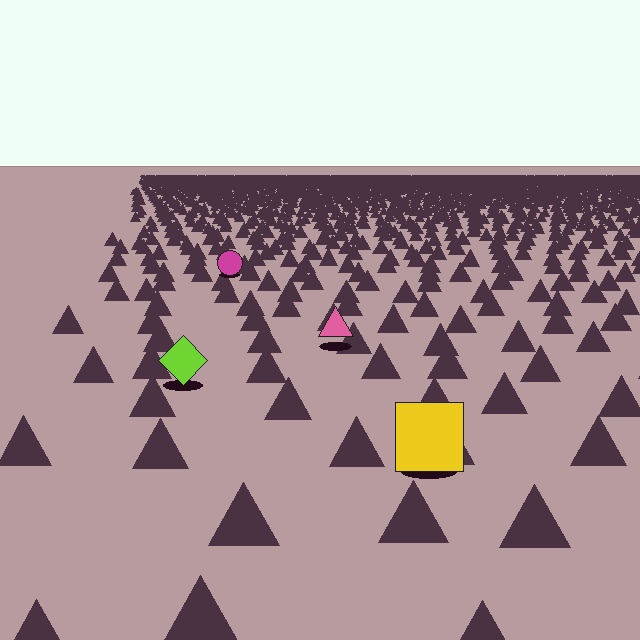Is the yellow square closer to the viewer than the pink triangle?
Yes. The yellow square is closer — you can tell from the texture gradient: the ground texture is coarser near it.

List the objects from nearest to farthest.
From nearest to farthest: the yellow square, the lime diamond, the pink triangle, the magenta circle.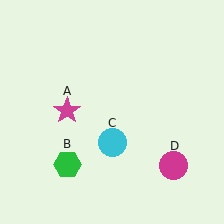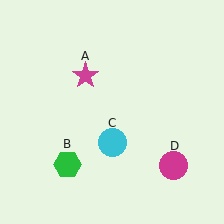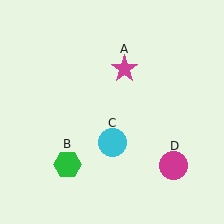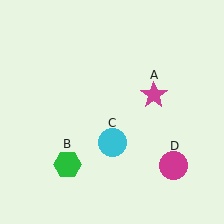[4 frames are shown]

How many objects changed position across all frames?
1 object changed position: magenta star (object A).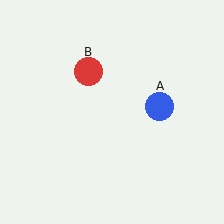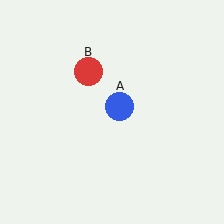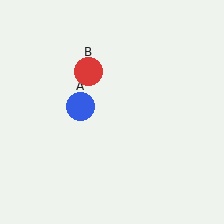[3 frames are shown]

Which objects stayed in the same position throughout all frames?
Red circle (object B) remained stationary.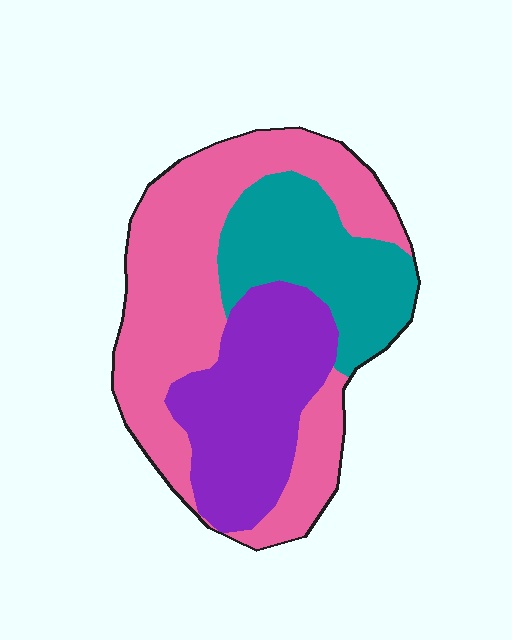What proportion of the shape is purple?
Purple covers around 30% of the shape.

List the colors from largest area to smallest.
From largest to smallest: pink, purple, teal.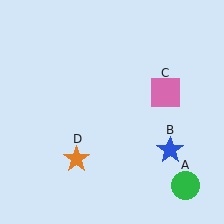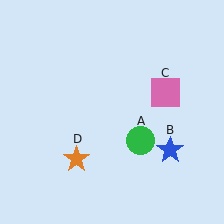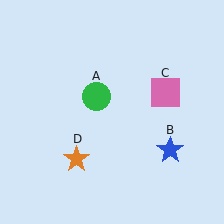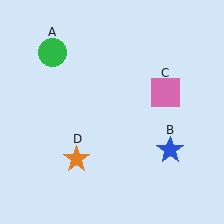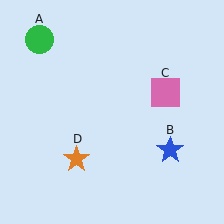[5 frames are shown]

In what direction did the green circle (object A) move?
The green circle (object A) moved up and to the left.